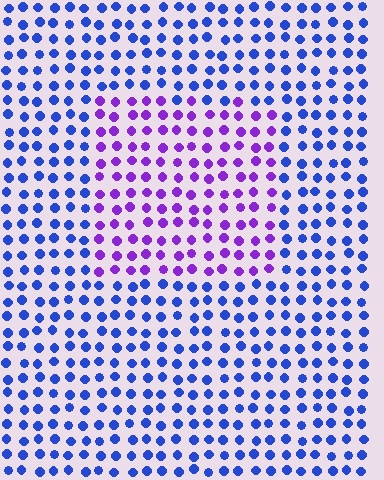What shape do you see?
I see a rectangle.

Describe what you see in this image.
The image is filled with small blue elements in a uniform arrangement. A rectangle-shaped region is visible where the elements are tinted to a slightly different hue, forming a subtle color boundary.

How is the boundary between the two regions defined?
The boundary is defined purely by a slight shift in hue (about 48 degrees). Spacing, size, and orientation are identical on both sides.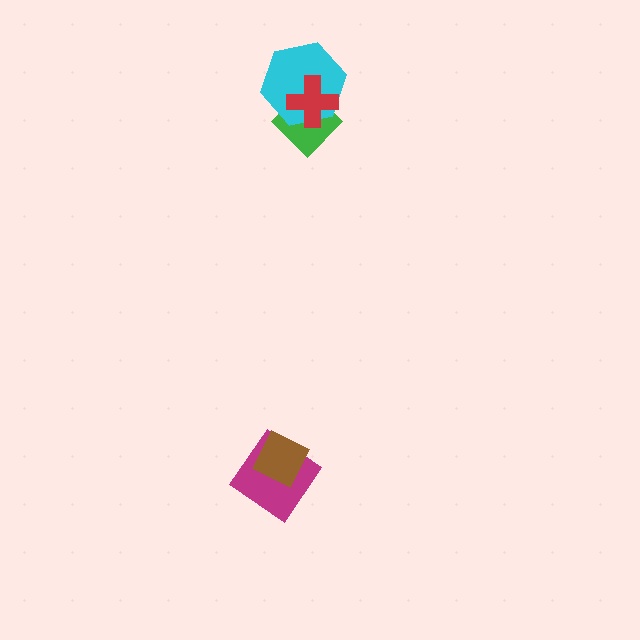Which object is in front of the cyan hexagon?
The red cross is in front of the cyan hexagon.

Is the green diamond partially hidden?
Yes, it is partially covered by another shape.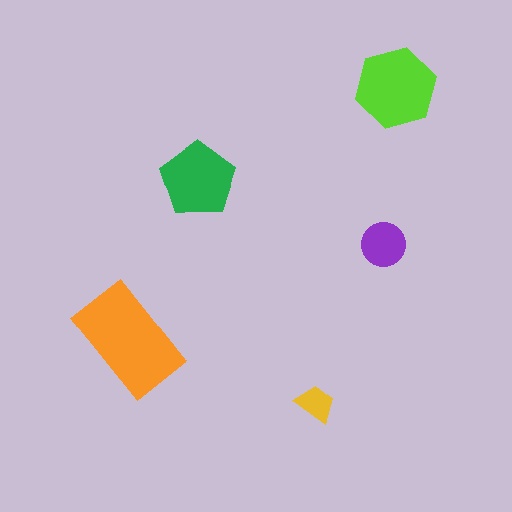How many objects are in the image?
There are 5 objects in the image.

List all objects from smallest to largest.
The yellow trapezoid, the purple circle, the green pentagon, the lime hexagon, the orange rectangle.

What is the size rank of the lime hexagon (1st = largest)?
2nd.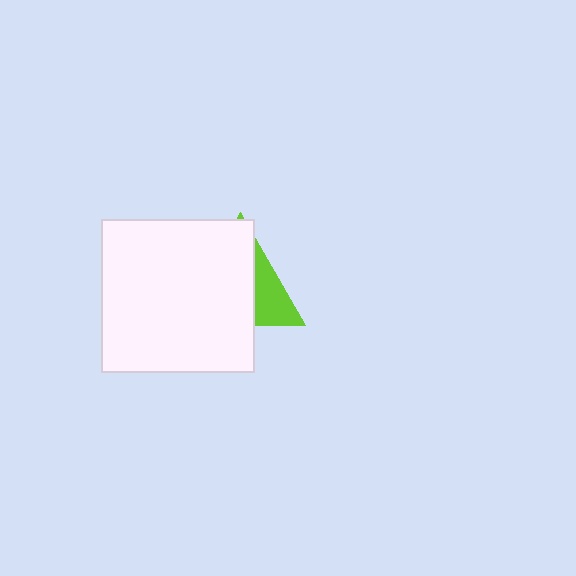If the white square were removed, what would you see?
You would see the complete lime triangle.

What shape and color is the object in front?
The object in front is a white square.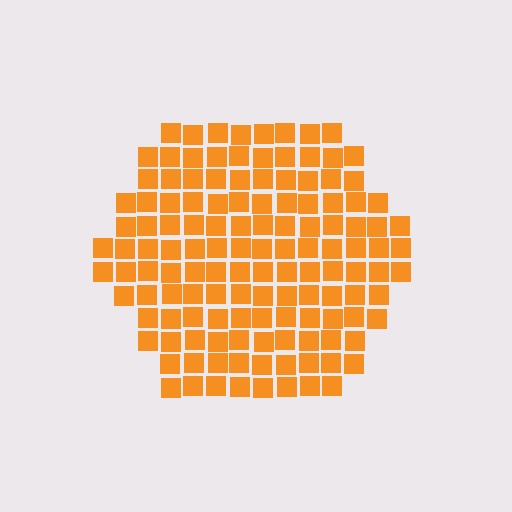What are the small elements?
The small elements are squares.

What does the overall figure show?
The overall figure shows a hexagon.